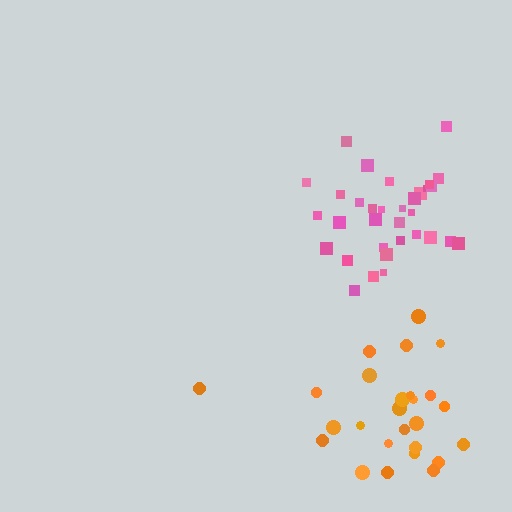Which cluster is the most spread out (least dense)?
Orange.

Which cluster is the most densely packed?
Pink.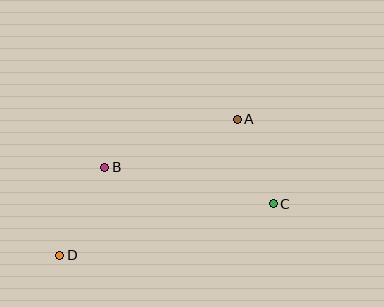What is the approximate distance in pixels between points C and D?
The distance between C and D is approximately 220 pixels.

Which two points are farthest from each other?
Points A and D are farthest from each other.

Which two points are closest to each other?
Points A and C are closest to each other.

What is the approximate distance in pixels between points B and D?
The distance between B and D is approximately 99 pixels.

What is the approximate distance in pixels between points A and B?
The distance between A and B is approximately 141 pixels.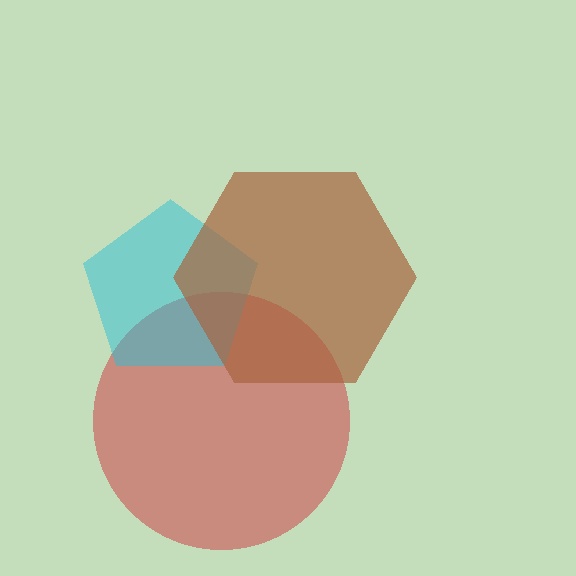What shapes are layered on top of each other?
The layered shapes are: a red circle, a cyan pentagon, a brown hexagon.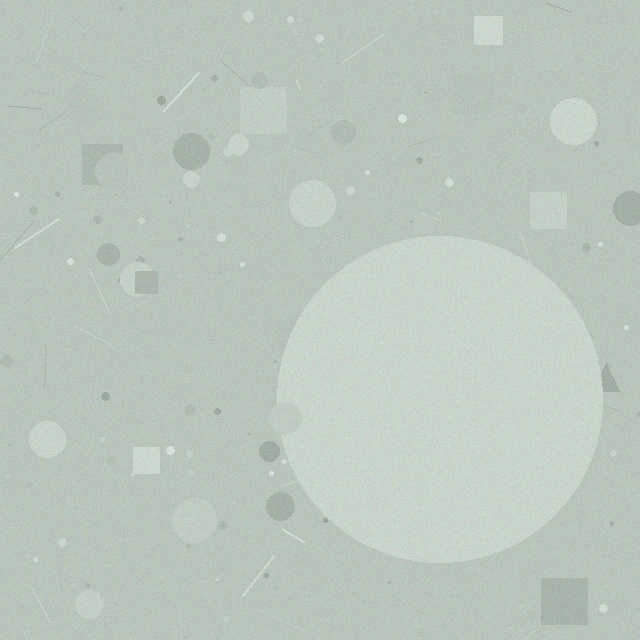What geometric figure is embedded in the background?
A circle is embedded in the background.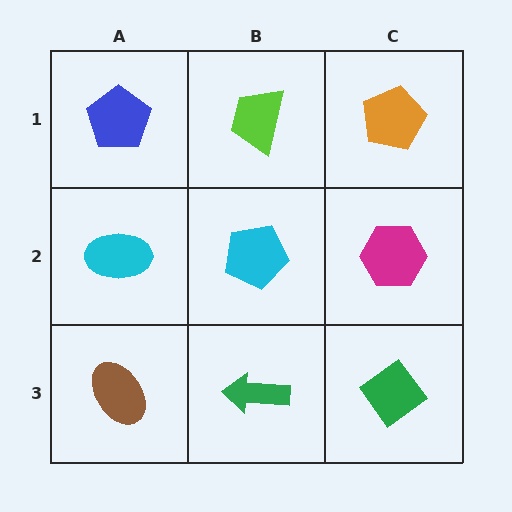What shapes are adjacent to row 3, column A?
A cyan ellipse (row 2, column A), a green arrow (row 3, column B).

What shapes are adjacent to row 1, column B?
A cyan pentagon (row 2, column B), a blue pentagon (row 1, column A), an orange pentagon (row 1, column C).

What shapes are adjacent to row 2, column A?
A blue pentagon (row 1, column A), a brown ellipse (row 3, column A), a cyan pentagon (row 2, column B).